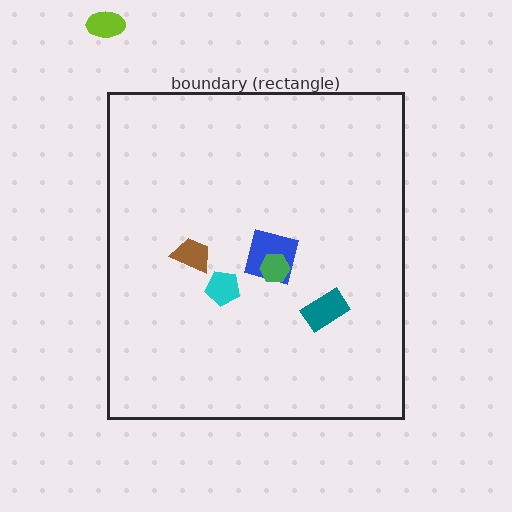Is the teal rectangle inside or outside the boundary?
Inside.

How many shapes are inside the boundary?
5 inside, 1 outside.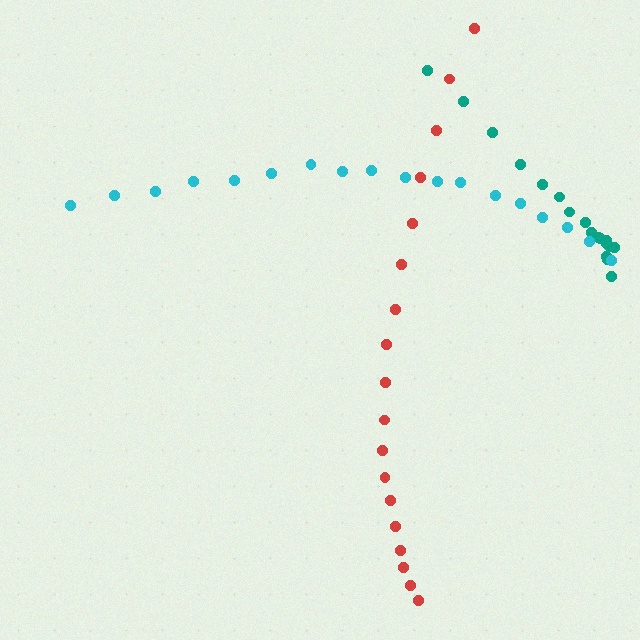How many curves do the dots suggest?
There are 3 distinct paths.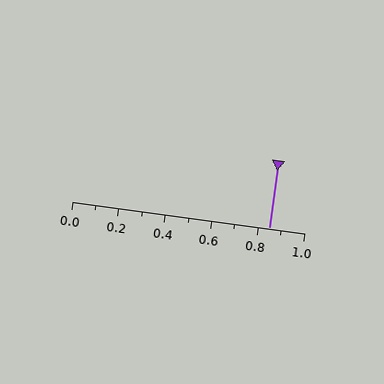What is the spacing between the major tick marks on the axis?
The major ticks are spaced 0.2 apart.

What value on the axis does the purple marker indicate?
The marker indicates approximately 0.85.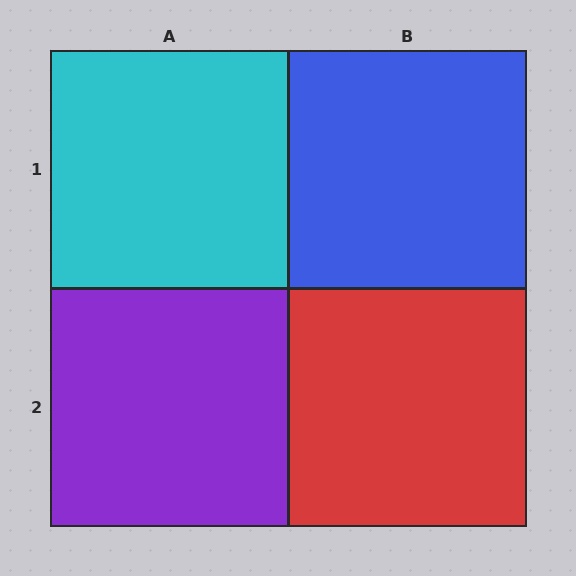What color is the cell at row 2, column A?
Purple.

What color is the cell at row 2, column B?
Red.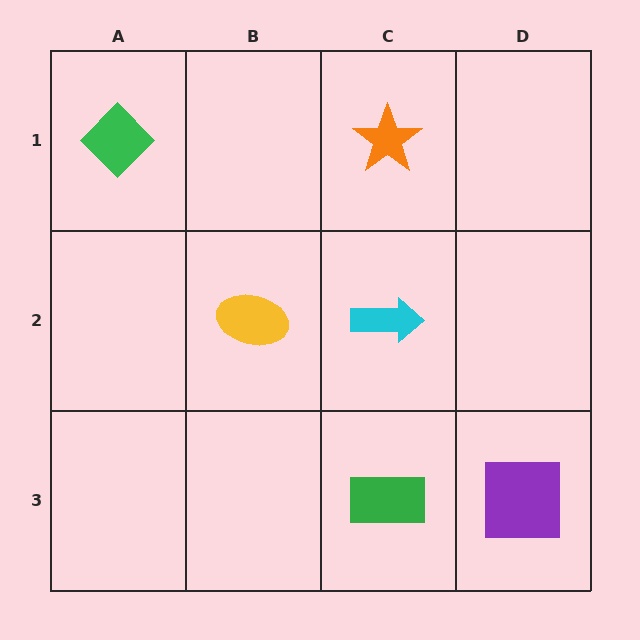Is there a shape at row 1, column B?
No, that cell is empty.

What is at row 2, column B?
A yellow ellipse.